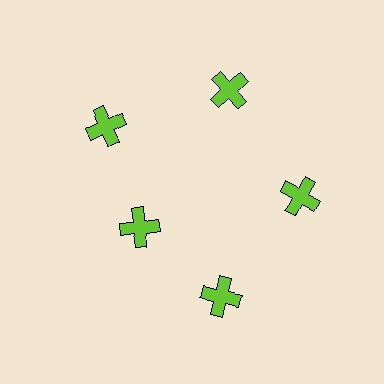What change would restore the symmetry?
The symmetry would be restored by moving it outward, back onto the ring so that all 5 crosses sit at equal angles and equal distance from the center.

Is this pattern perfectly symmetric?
No. The 5 lime crosses are arranged in a ring, but one element near the 8 o'clock position is pulled inward toward the center, breaking the 5-fold rotational symmetry.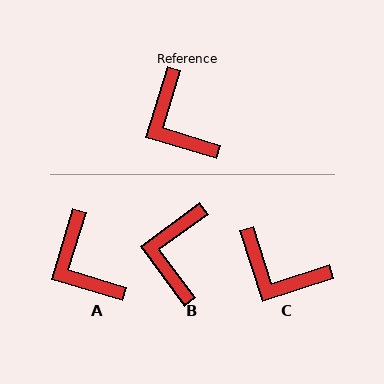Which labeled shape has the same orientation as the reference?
A.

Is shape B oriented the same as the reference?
No, it is off by about 37 degrees.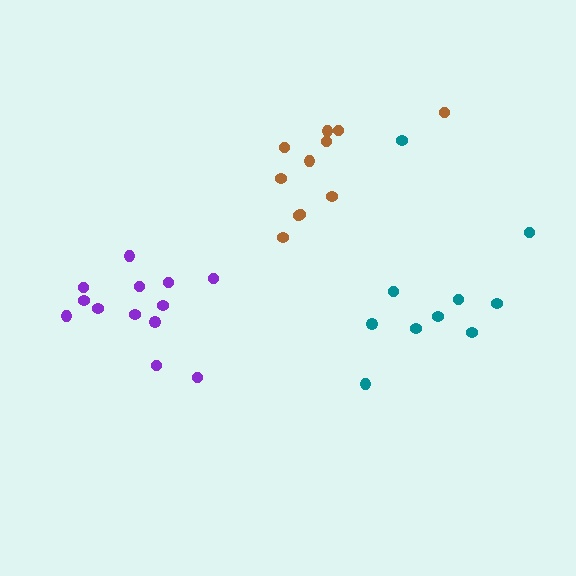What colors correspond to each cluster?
The clusters are colored: teal, purple, brown.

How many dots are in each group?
Group 1: 10 dots, Group 2: 13 dots, Group 3: 11 dots (34 total).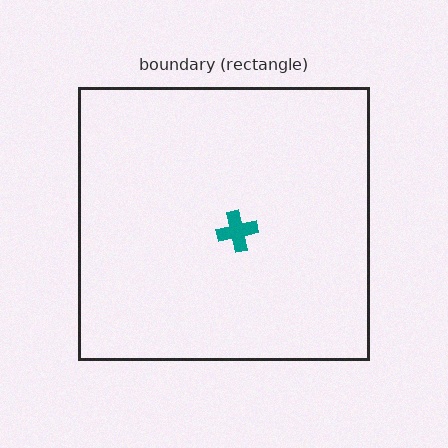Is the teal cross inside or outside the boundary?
Inside.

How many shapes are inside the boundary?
1 inside, 0 outside.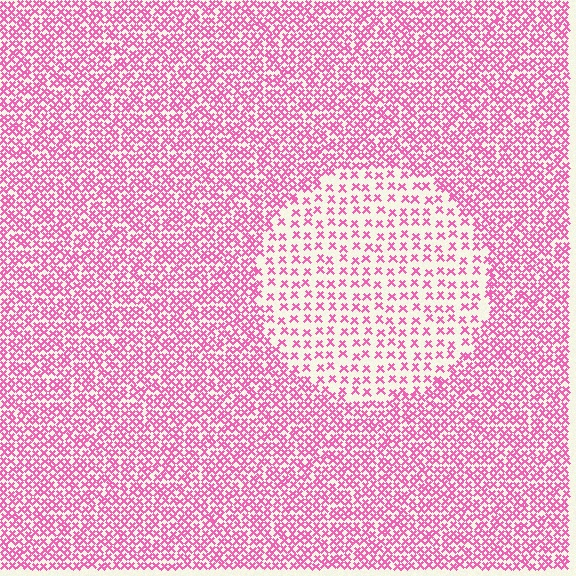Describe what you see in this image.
The image contains small pink elements arranged at two different densities. A circle-shaped region is visible where the elements are less densely packed than the surrounding area.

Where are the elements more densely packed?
The elements are more densely packed outside the circle boundary.